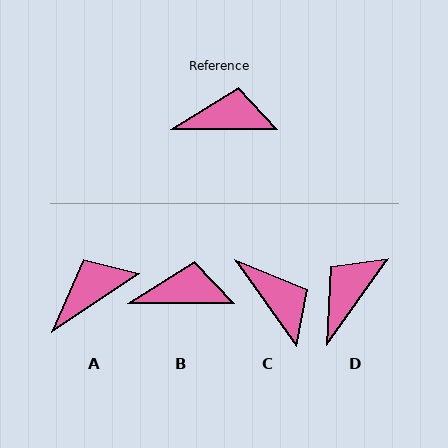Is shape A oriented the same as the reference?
No, it is off by about 34 degrees.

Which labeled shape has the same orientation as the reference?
B.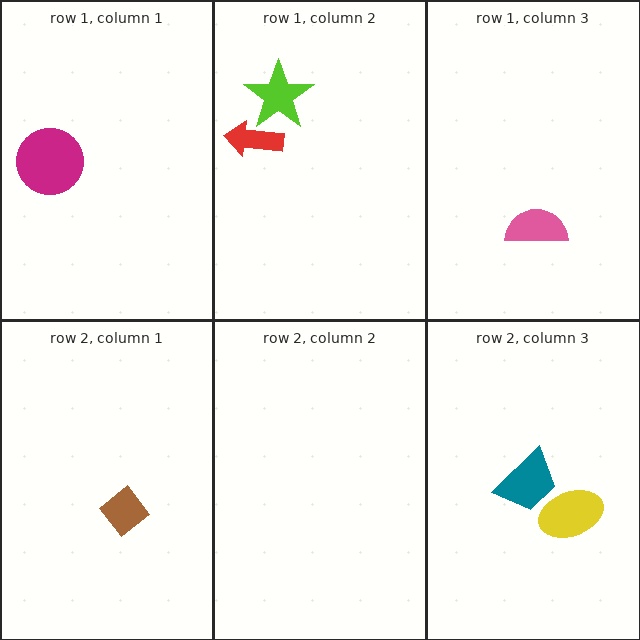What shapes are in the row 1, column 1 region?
The magenta circle.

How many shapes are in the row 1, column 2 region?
2.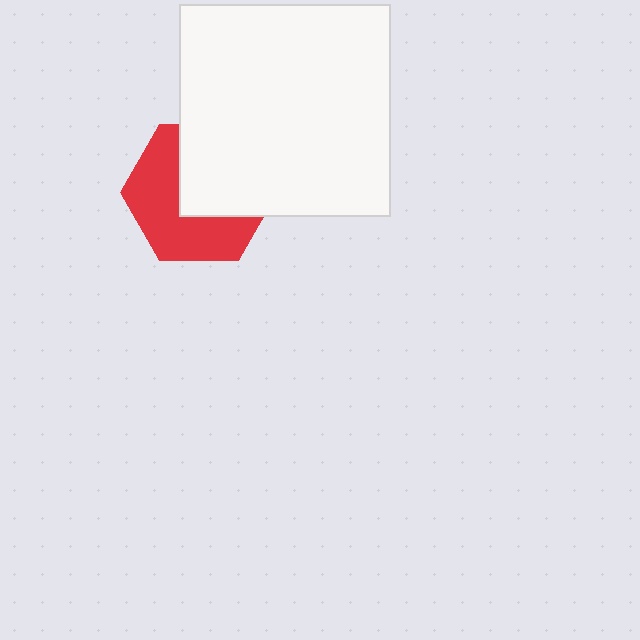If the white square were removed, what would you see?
You would see the complete red hexagon.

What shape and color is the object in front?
The object in front is a white square.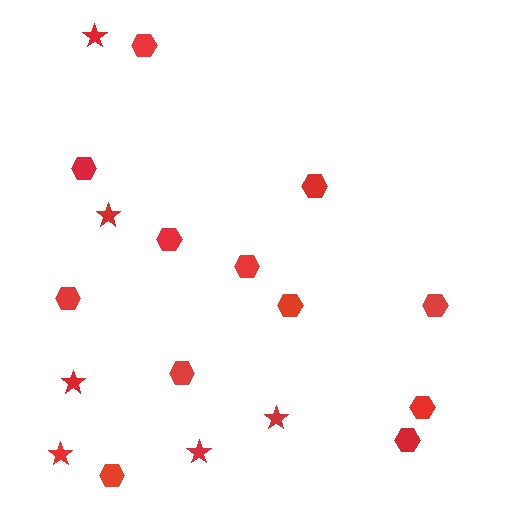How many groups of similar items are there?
There are 2 groups: one group of hexagons (12) and one group of stars (6).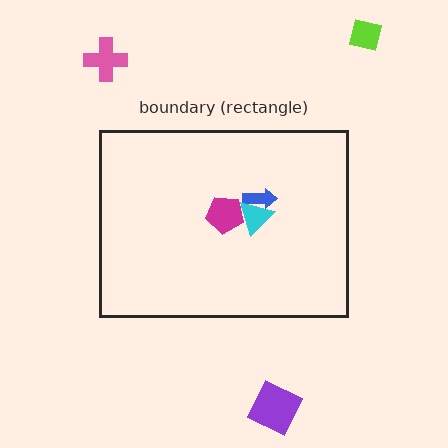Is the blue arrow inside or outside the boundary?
Inside.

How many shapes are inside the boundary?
3 inside, 3 outside.